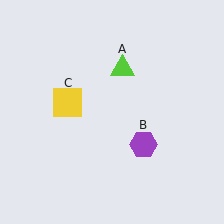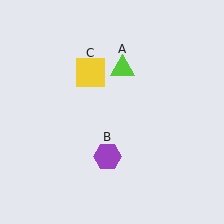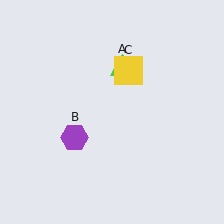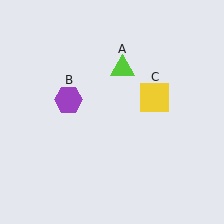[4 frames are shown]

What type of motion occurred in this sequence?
The purple hexagon (object B), yellow square (object C) rotated clockwise around the center of the scene.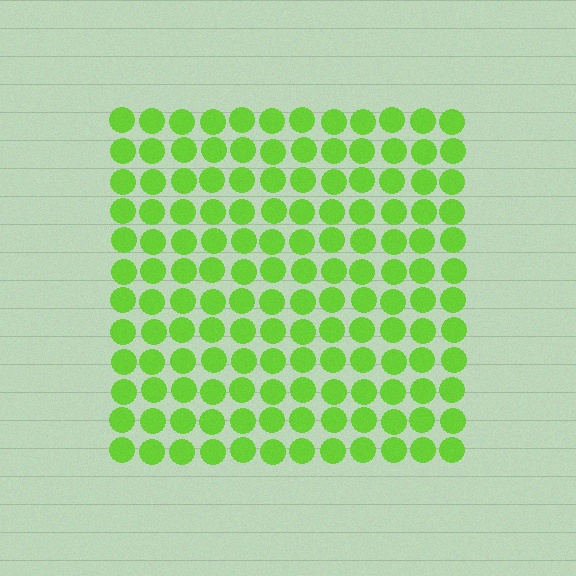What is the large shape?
The large shape is a square.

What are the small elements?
The small elements are circles.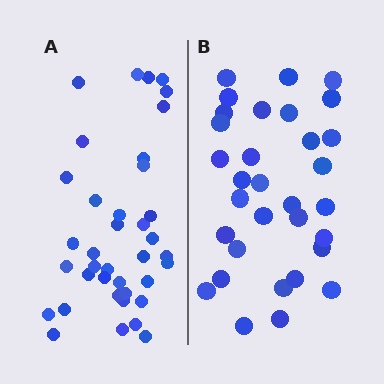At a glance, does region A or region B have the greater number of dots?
Region A (the left region) has more dots.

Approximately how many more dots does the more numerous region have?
Region A has about 6 more dots than region B.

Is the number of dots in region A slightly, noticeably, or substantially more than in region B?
Region A has only slightly more — the two regions are fairly close. The ratio is roughly 1.2 to 1.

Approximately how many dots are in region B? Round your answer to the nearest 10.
About 30 dots. (The exact count is 32, which rounds to 30.)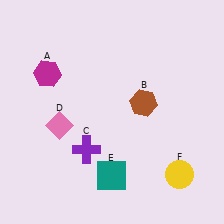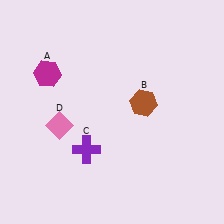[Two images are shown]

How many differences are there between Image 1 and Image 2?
There are 2 differences between the two images.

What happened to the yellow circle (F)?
The yellow circle (F) was removed in Image 2. It was in the bottom-right area of Image 1.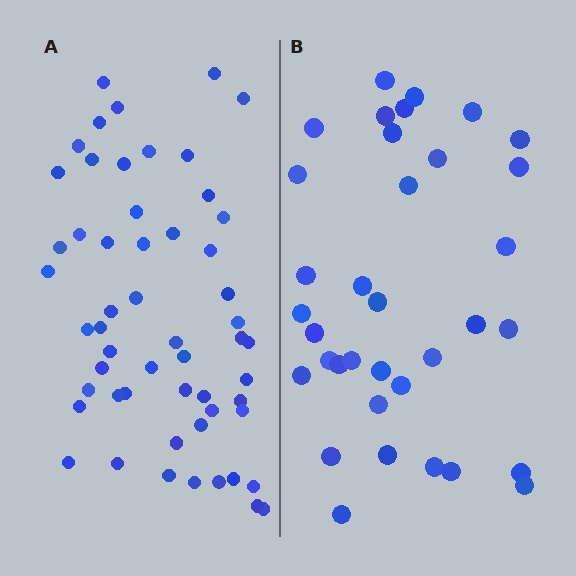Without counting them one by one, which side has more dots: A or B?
Region A (the left region) has more dots.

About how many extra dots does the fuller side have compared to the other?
Region A has approximately 20 more dots than region B.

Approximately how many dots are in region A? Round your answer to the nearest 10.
About 60 dots. (The exact count is 55, which rounds to 60.)